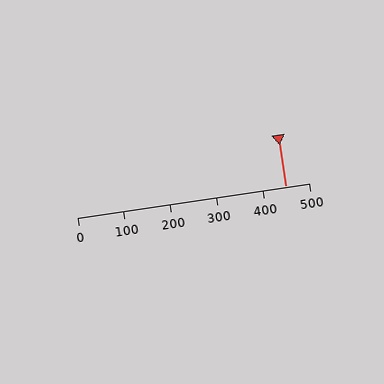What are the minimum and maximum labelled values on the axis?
The axis runs from 0 to 500.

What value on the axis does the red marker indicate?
The marker indicates approximately 450.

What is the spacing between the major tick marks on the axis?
The major ticks are spaced 100 apart.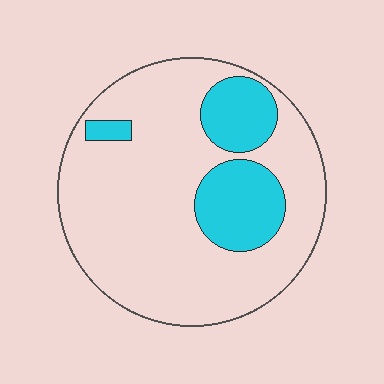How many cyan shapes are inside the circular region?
3.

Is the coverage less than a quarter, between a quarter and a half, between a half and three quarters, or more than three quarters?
Less than a quarter.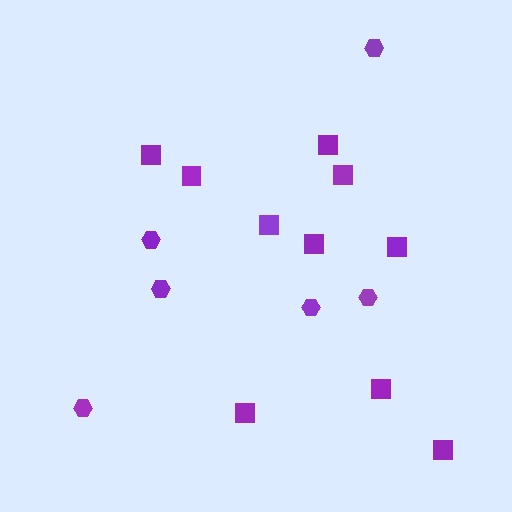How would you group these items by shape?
There are 2 groups: one group of hexagons (6) and one group of squares (10).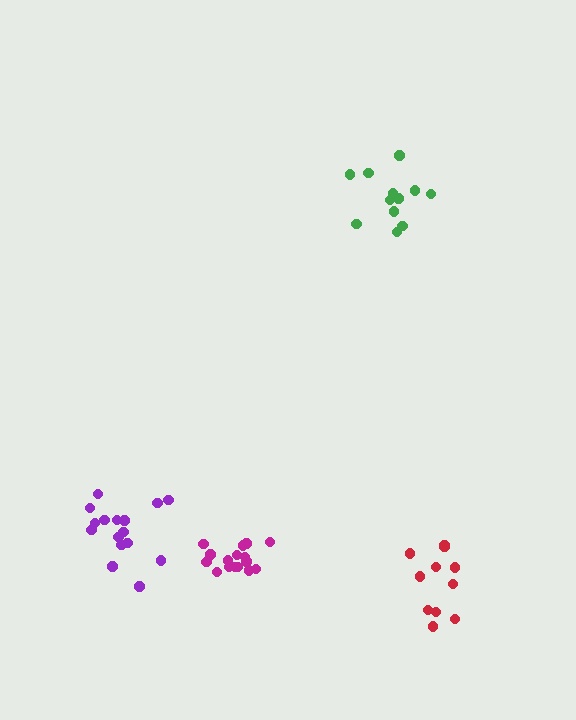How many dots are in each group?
Group 1: 11 dots, Group 2: 12 dots, Group 3: 16 dots, Group 4: 17 dots (56 total).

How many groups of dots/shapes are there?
There are 4 groups.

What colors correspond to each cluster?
The clusters are colored: red, green, purple, magenta.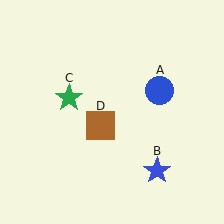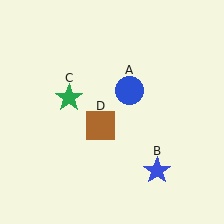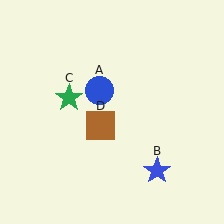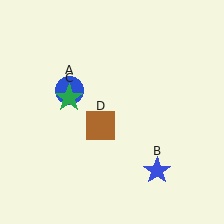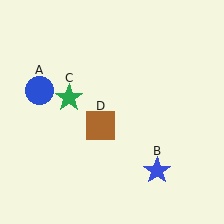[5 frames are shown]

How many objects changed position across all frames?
1 object changed position: blue circle (object A).